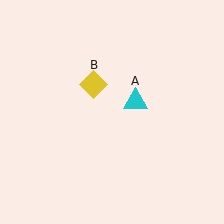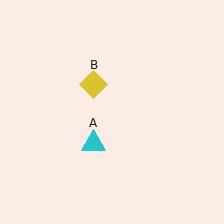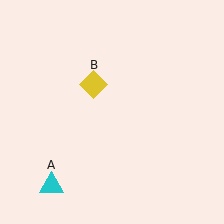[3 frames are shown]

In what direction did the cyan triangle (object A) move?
The cyan triangle (object A) moved down and to the left.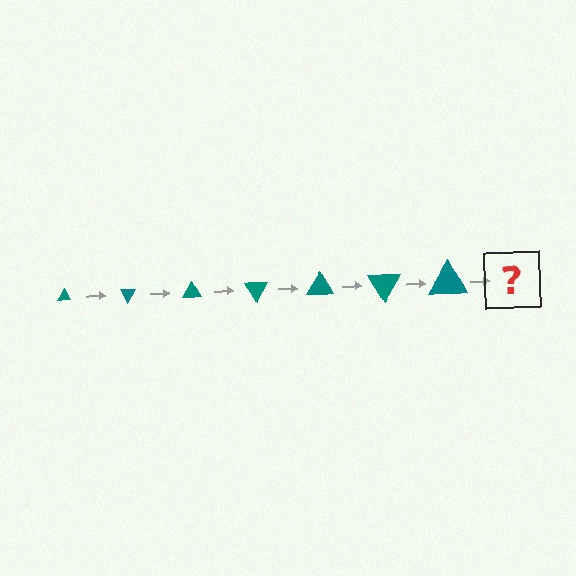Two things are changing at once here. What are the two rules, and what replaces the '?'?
The two rules are that the triangle grows larger each step and it rotates 60 degrees each step. The '?' should be a triangle, larger than the previous one and rotated 420 degrees from the start.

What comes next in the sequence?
The next element should be a triangle, larger than the previous one and rotated 420 degrees from the start.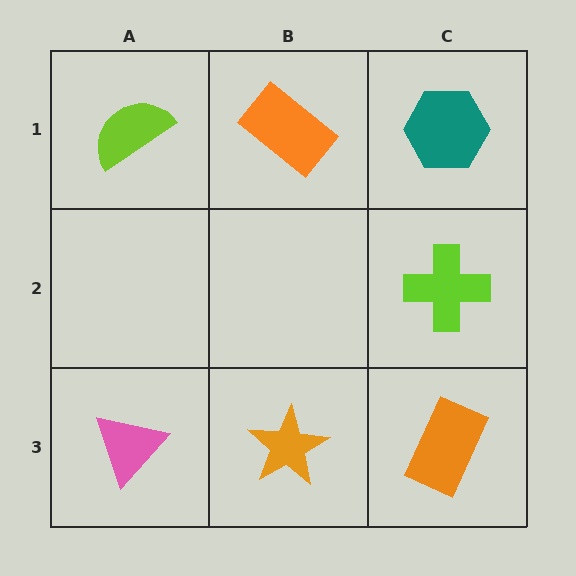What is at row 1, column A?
A lime semicircle.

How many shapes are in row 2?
1 shape.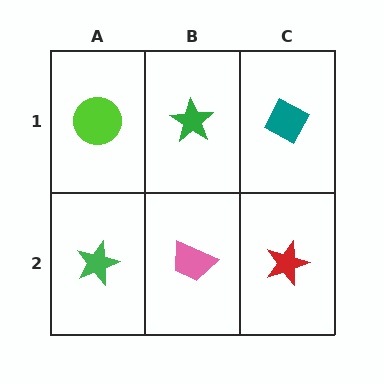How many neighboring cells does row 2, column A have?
2.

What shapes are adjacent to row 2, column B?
A green star (row 1, column B), a green star (row 2, column A), a red star (row 2, column C).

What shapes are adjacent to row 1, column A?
A green star (row 2, column A), a green star (row 1, column B).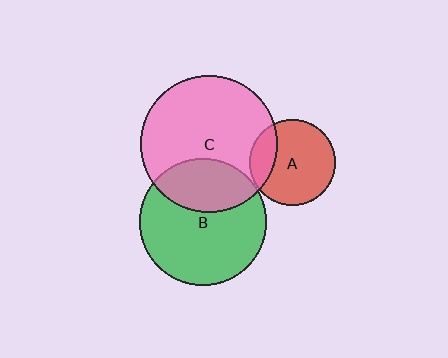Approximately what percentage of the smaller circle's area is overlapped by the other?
Approximately 20%.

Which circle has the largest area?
Circle C (pink).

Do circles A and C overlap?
Yes.